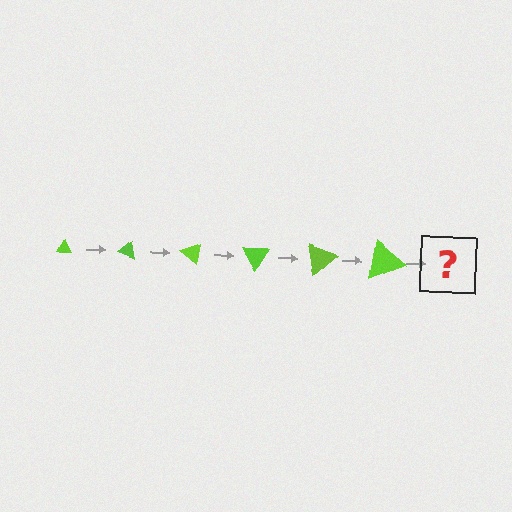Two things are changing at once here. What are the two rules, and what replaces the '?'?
The two rules are that the triangle grows larger each step and it rotates 20 degrees each step. The '?' should be a triangle, larger than the previous one and rotated 120 degrees from the start.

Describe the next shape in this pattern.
It should be a triangle, larger than the previous one and rotated 120 degrees from the start.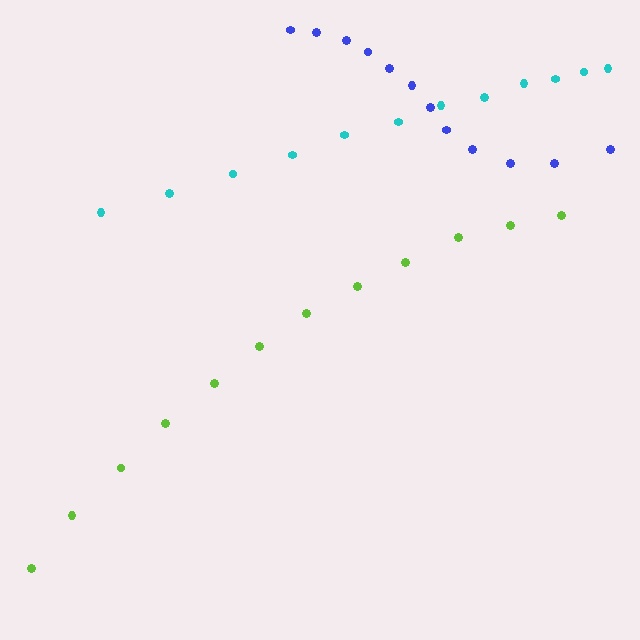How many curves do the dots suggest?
There are 3 distinct paths.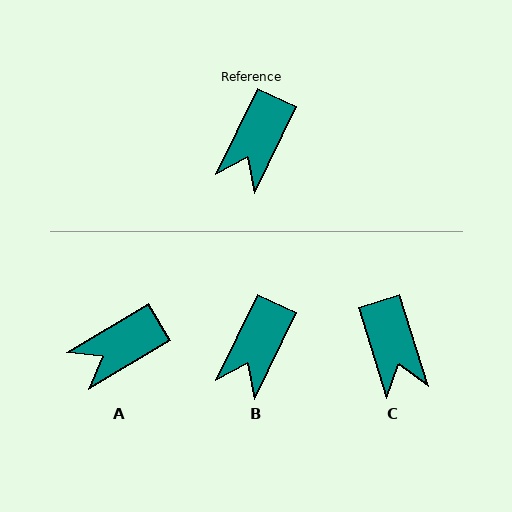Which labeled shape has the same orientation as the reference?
B.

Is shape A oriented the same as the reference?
No, it is off by about 33 degrees.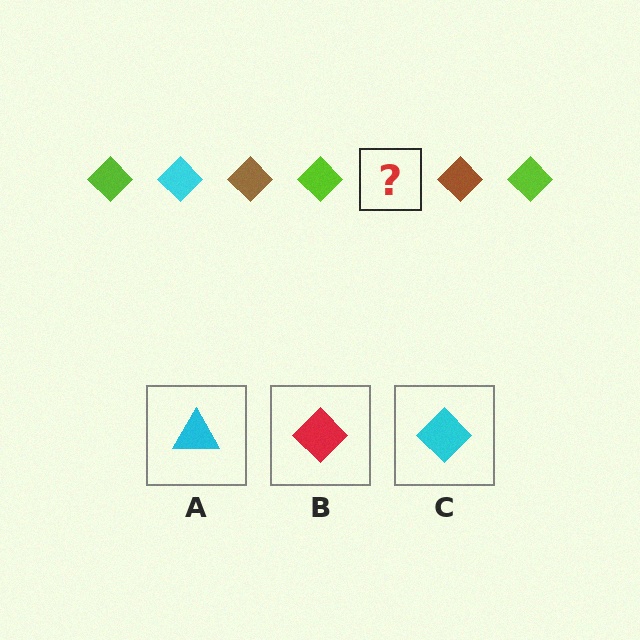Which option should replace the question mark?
Option C.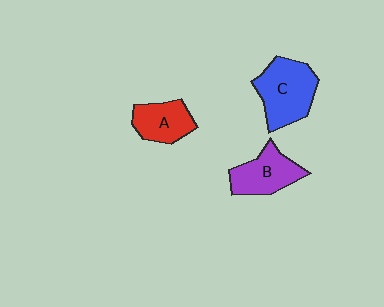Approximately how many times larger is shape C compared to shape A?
Approximately 1.5 times.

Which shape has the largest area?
Shape C (blue).